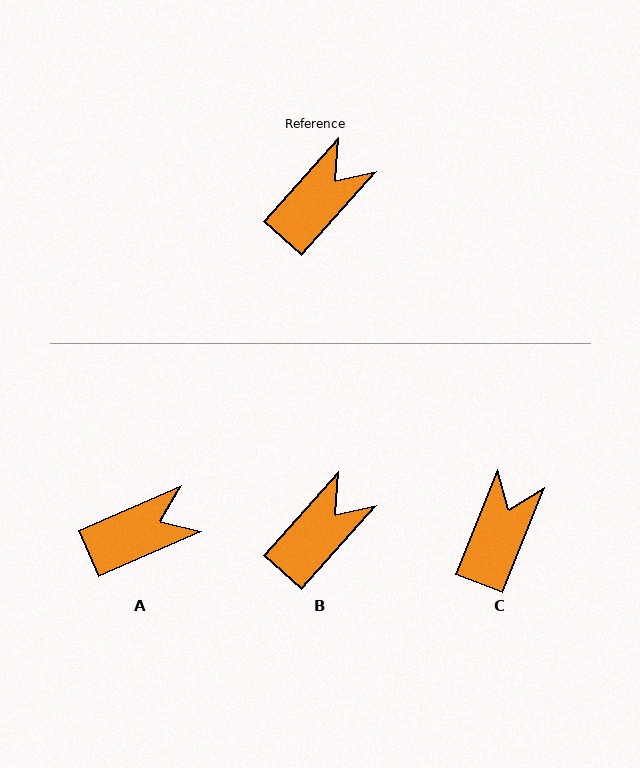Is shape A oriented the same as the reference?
No, it is off by about 24 degrees.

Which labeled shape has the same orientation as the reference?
B.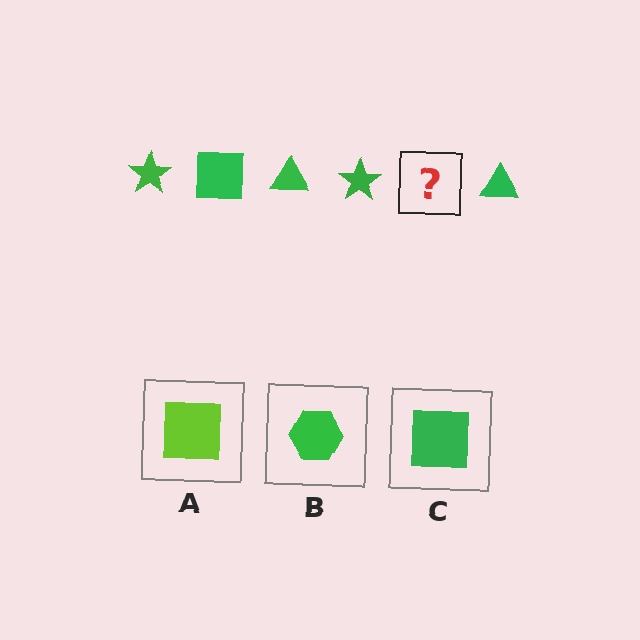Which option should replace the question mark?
Option C.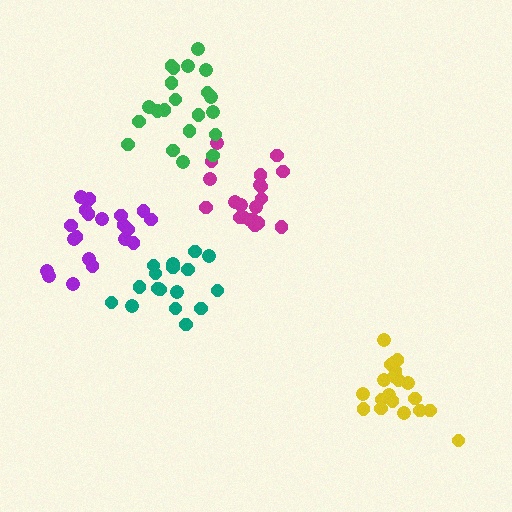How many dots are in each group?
Group 1: 20 dots, Group 2: 21 dots, Group 3: 20 dots, Group 4: 17 dots, Group 5: 20 dots (98 total).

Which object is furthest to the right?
The yellow cluster is rightmost.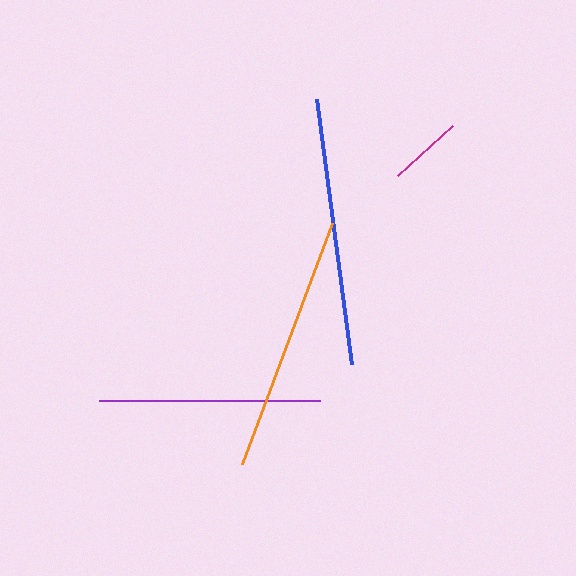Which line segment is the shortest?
The magenta line is the shortest at approximately 74 pixels.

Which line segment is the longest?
The blue line is the longest at approximately 267 pixels.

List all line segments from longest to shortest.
From longest to shortest: blue, orange, purple, magenta.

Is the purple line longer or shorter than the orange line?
The orange line is longer than the purple line.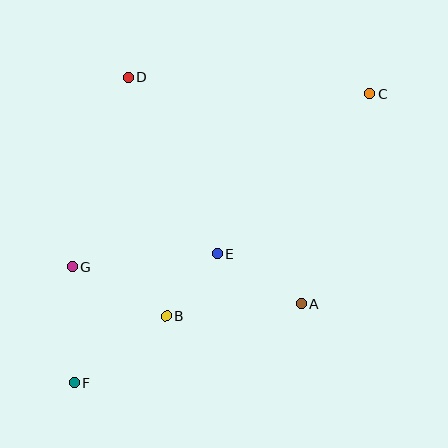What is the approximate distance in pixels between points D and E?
The distance between D and E is approximately 198 pixels.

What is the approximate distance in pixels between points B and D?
The distance between B and D is approximately 242 pixels.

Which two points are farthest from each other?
Points C and F are farthest from each other.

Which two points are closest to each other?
Points B and E are closest to each other.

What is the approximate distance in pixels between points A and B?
The distance between A and B is approximately 135 pixels.